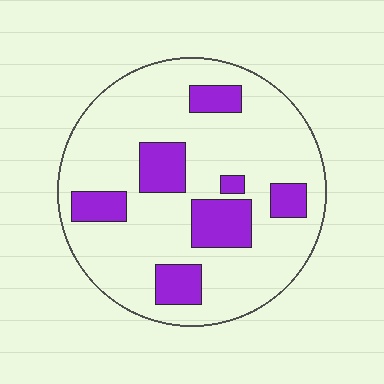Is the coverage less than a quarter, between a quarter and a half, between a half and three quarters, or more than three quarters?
Less than a quarter.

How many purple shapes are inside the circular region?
7.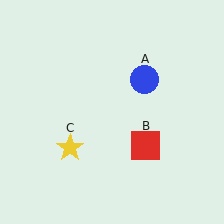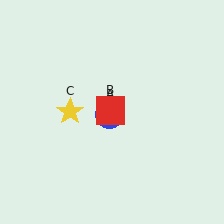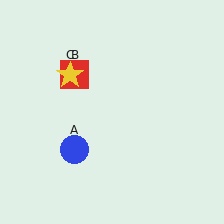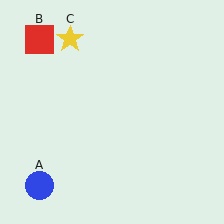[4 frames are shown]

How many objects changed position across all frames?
3 objects changed position: blue circle (object A), red square (object B), yellow star (object C).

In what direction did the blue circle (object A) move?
The blue circle (object A) moved down and to the left.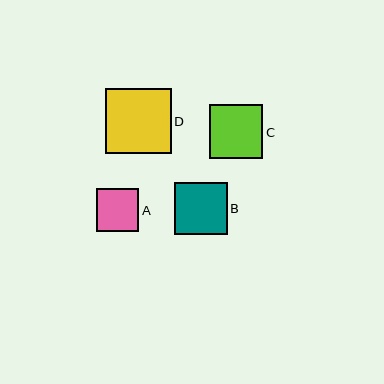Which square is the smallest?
Square A is the smallest with a size of approximately 42 pixels.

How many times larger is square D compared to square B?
Square D is approximately 1.2 times the size of square B.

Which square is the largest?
Square D is the largest with a size of approximately 65 pixels.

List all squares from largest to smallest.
From largest to smallest: D, C, B, A.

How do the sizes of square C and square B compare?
Square C and square B are approximately the same size.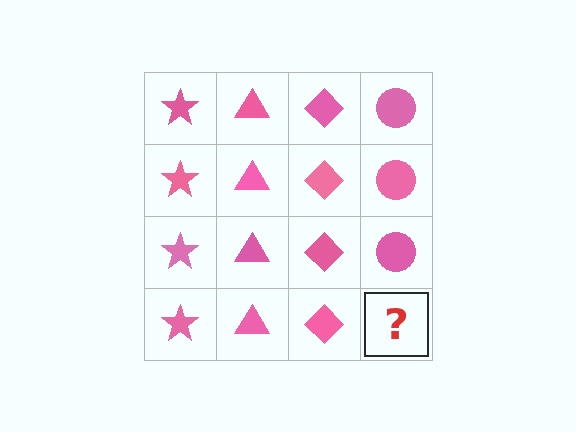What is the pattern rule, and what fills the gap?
The rule is that each column has a consistent shape. The gap should be filled with a pink circle.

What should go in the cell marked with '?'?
The missing cell should contain a pink circle.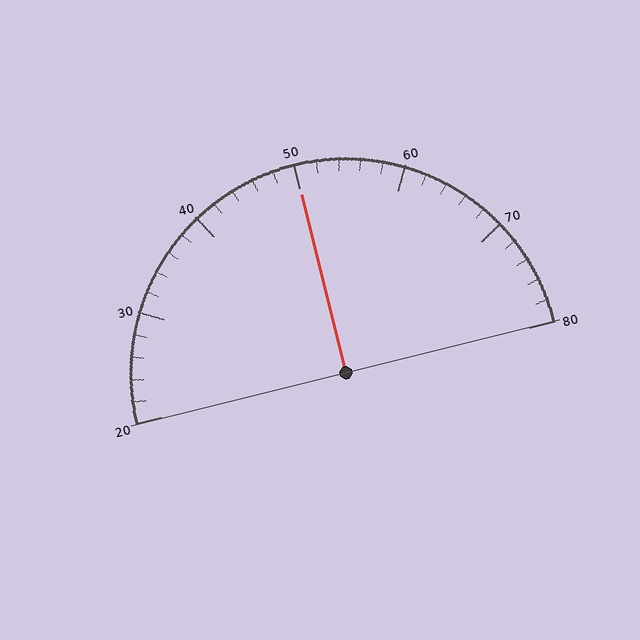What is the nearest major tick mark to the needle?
The nearest major tick mark is 50.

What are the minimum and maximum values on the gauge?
The gauge ranges from 20 to 80.